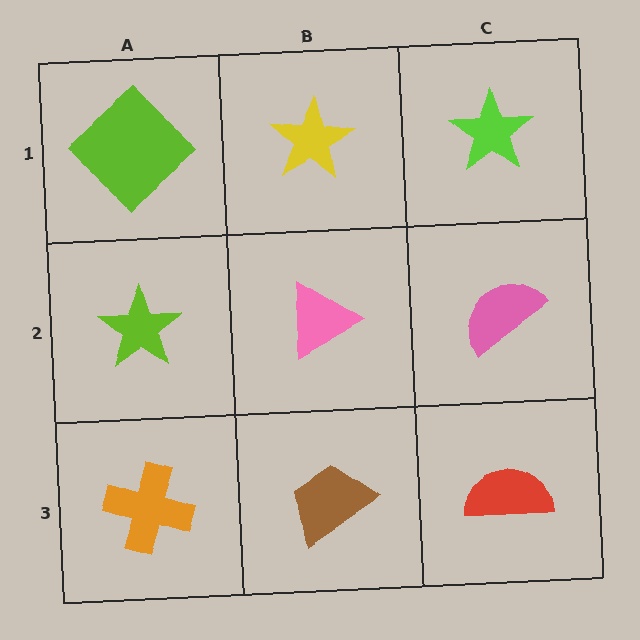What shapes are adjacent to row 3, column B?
A pink triangle (row 2, column B), an orange cross (row 3, column A), a red semicircle (row 3, column C).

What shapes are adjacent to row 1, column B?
A pink triangle (row 2, column B), a lime diamond (row 1, column A), a lime star (row 1, column C).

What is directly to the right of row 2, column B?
A pink semicircle.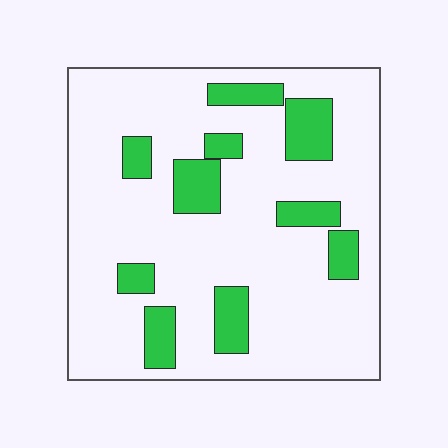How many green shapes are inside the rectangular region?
10.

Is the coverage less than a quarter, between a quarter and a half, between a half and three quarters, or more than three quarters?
Less than a quarter.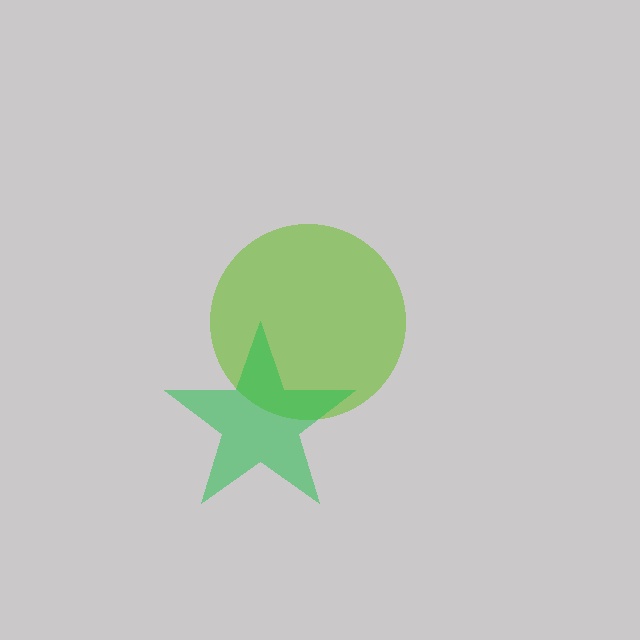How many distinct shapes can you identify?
There are 2 distinct shapes: a lime circle, a green star.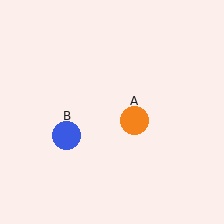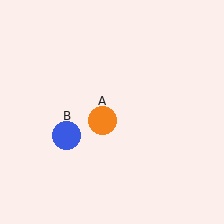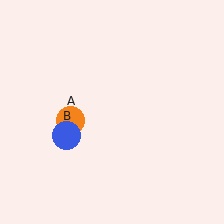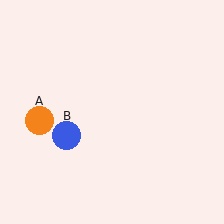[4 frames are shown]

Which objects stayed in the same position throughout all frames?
Blue circle (object B) remained stationary.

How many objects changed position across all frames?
1 object changed position: orange circle (object A).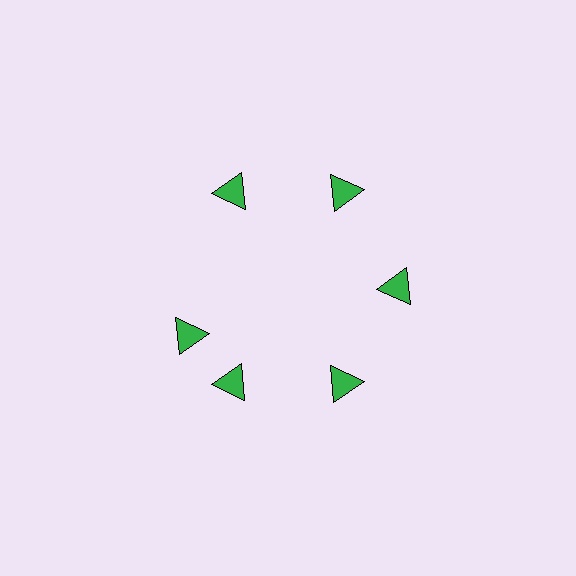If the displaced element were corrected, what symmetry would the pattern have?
It would have 6-fold rotational symmetry — the pattern would map onto itself every 60 degrees.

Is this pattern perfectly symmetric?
No. The 6 green triangles are arranged in a ring, but one element near the 9 o'clock position is rotated out of alignment along the ring, breaking the 6-fold rotational symmetry.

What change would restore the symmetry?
The symmetry would be restored by rotating it back into even spacing with its neighbors so that all 6 triangles sit at equal angles and equal distance from the center.